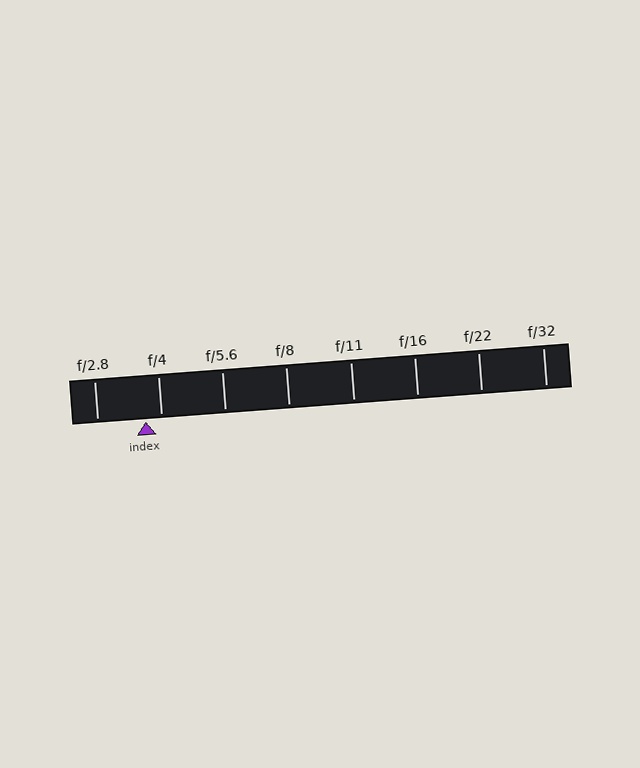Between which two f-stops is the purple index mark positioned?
The index mark is between f/2.8 and f/4.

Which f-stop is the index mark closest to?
The index mark is closest to f/4.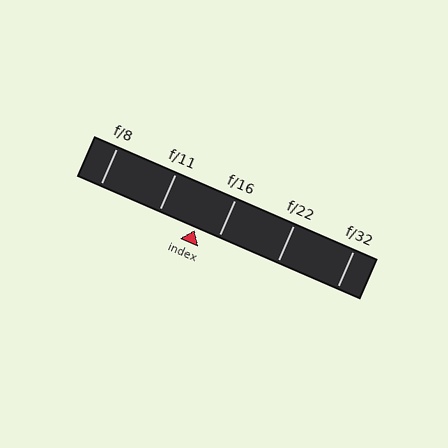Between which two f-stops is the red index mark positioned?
The index mark is between f/11 and f/16.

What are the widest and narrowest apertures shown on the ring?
The widest aperture shown is f/8 and the narrowest is f/32.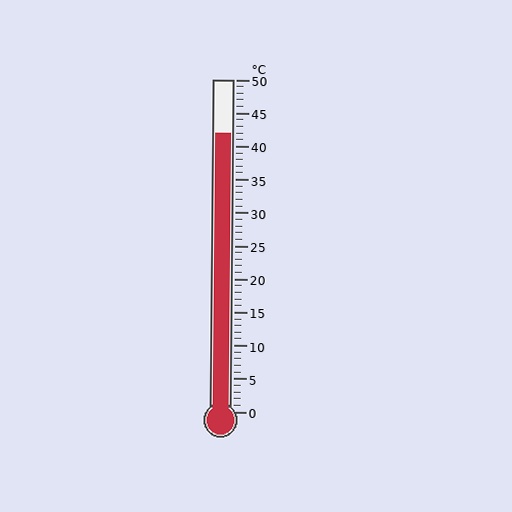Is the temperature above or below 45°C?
The temperature is below 45°C.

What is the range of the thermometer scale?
The thermometer scale ranges from 0°C to 50°C.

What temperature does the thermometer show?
The thermometer shows approximately 42°C.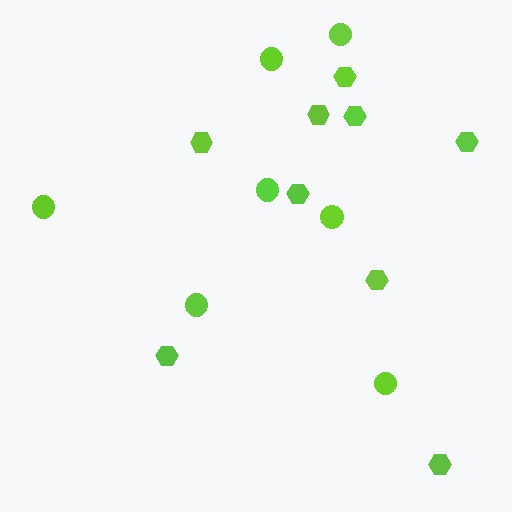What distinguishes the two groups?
There are 2 groups: one group of circles (7) and one group of hexagons (9).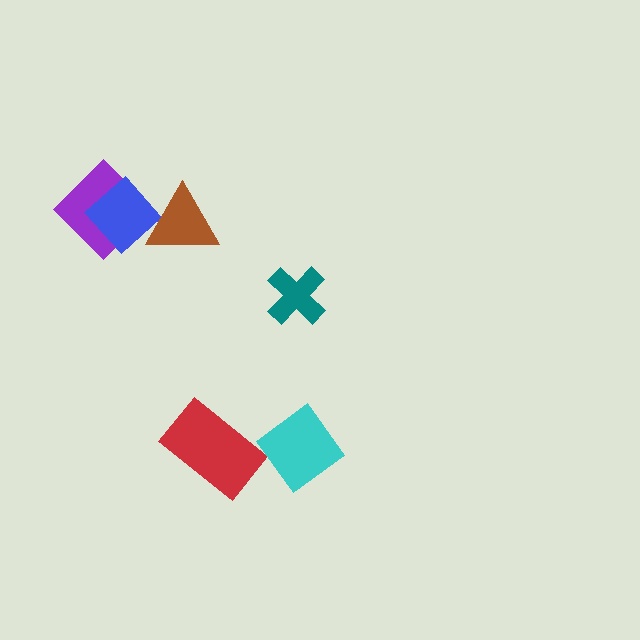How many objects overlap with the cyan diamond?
0 objects overlap with the cyan diamond.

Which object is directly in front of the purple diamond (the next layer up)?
The blue diamond is directly in front of the purple diamond.